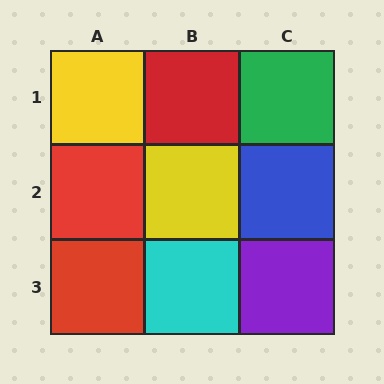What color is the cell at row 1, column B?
Red.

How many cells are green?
1 cell is green.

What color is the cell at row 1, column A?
Yellow.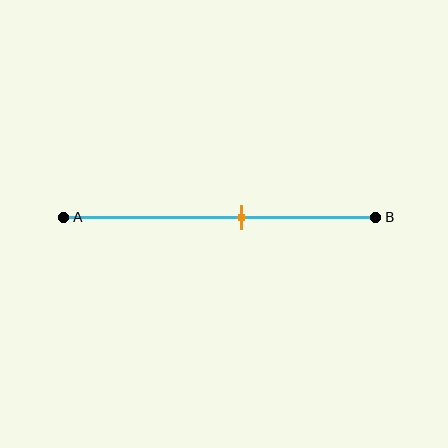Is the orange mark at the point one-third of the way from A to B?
No, the mark is at about 55% from A, not at the 33% one-third point.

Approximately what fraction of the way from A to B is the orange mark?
The orange mark is approximately 55% of the way from A to B.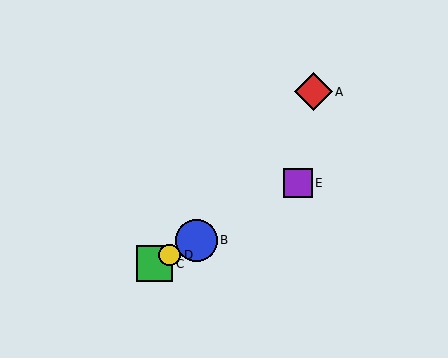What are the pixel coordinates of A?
Object A is at (313, 92).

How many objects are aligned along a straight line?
4 objects (B, C, D, E) are aligned along a straight line.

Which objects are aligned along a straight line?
Objects B, C, D, E are aligned along a straight line.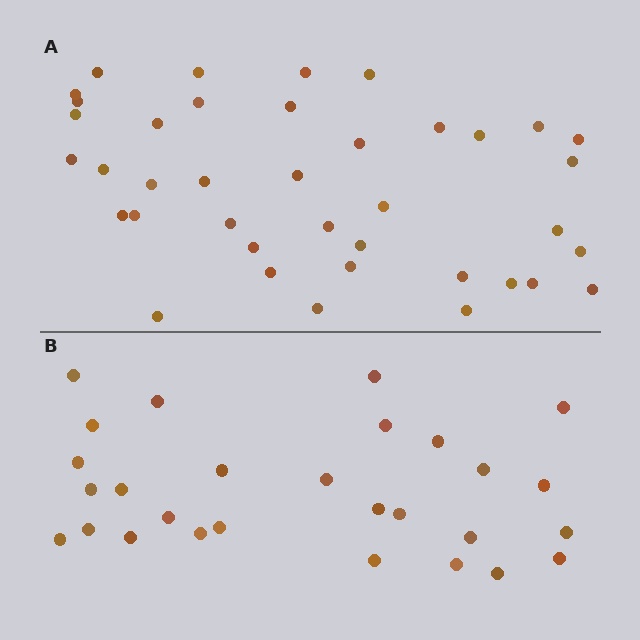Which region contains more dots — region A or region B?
Region A (the top region) has more dots.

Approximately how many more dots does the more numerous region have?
Region A has roughly 12 or so more dots than region B.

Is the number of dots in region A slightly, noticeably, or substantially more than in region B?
Region A has noticeably more, but not dramatically so. The ratio is roughly 1.4 to 1.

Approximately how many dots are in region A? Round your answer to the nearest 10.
About 40 dots. (The exact count is 39, which rounds to 40.)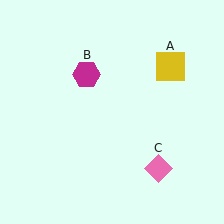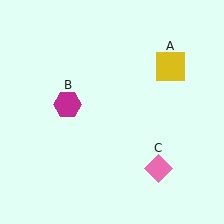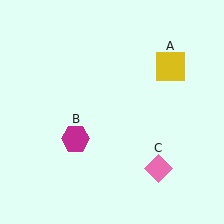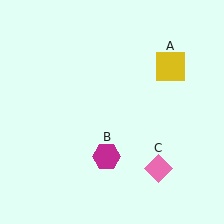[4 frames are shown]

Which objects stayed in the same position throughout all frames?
Yellow square (object A) and pink diamond (object C) remained stationary.